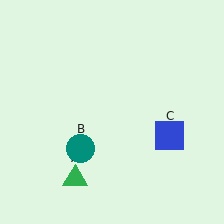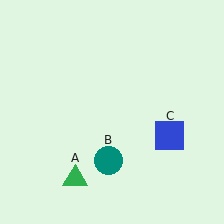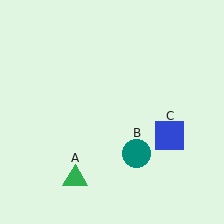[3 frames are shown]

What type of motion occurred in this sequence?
The teal circle (object B) rotated counterclockwise around the center of the scene.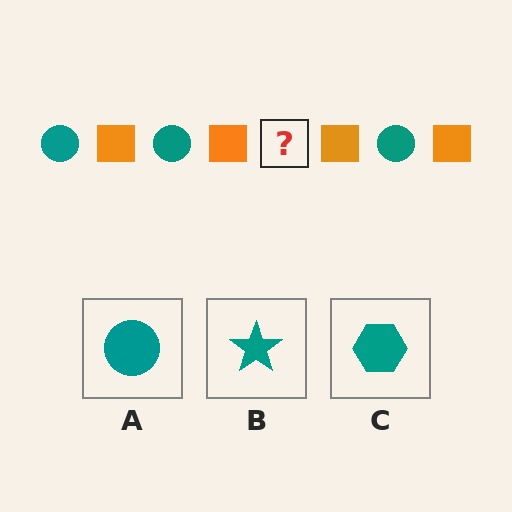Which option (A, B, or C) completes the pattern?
A.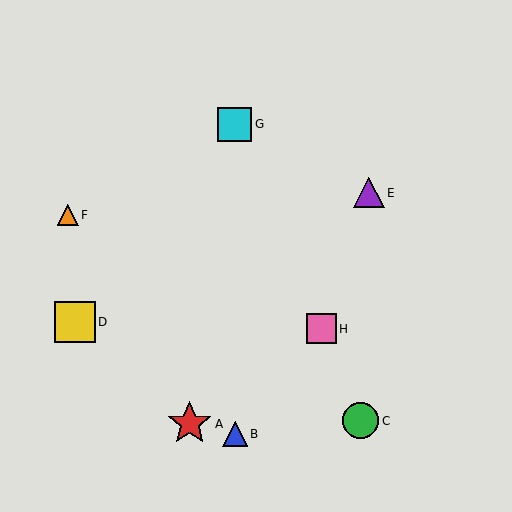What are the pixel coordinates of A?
Object A is at (190, 424).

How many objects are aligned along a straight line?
3 objects (C, G, H) are aligned along a straight line.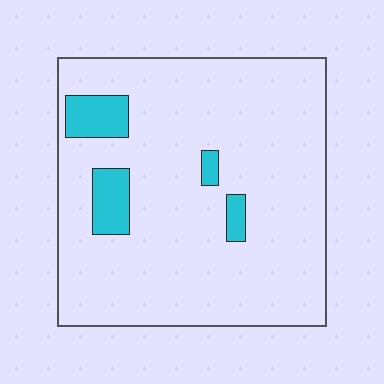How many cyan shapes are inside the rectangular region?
4.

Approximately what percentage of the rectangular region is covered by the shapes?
Approximately 10%.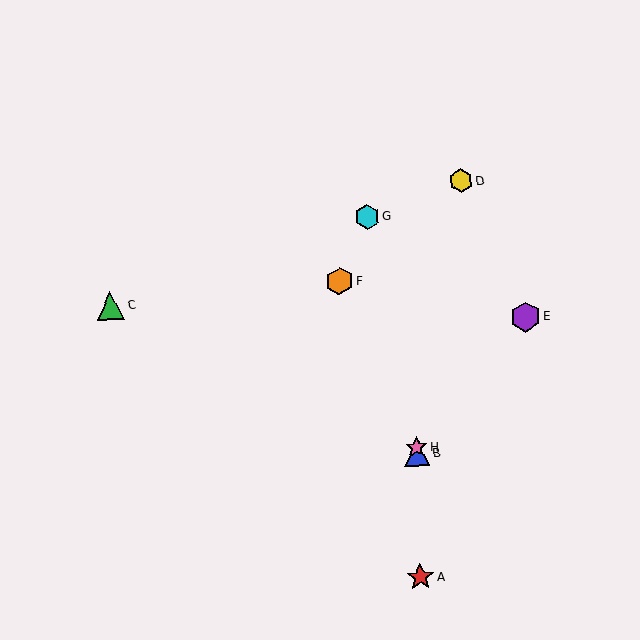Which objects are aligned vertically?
Objects A, B, H are aligned vertically.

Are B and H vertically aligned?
Yes, both are at x≈417.